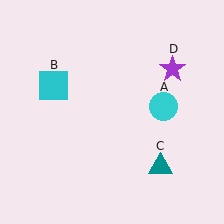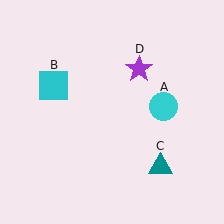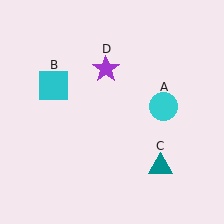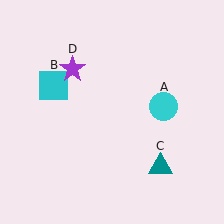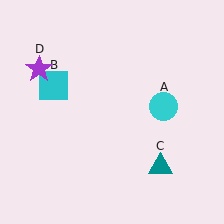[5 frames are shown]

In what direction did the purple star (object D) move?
The purple star (object D) moved left.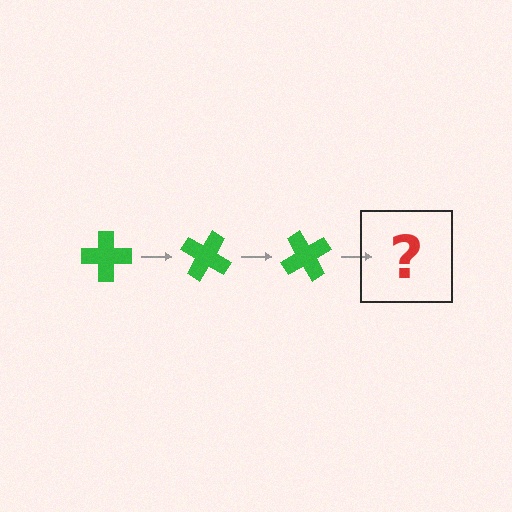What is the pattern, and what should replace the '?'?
The pattern is that the cross rotates 30 degrees each step. The '?' should be a green cross rotated 90 degrees.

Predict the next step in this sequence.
The next step is a green cross rotated 90 degrees.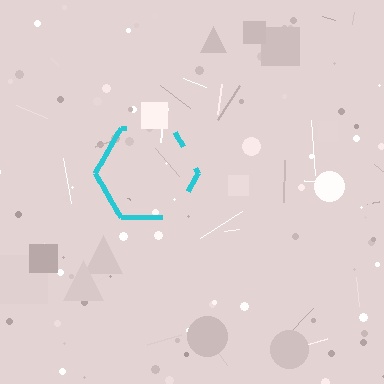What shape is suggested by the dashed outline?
The dashed outline suggests a hexagon.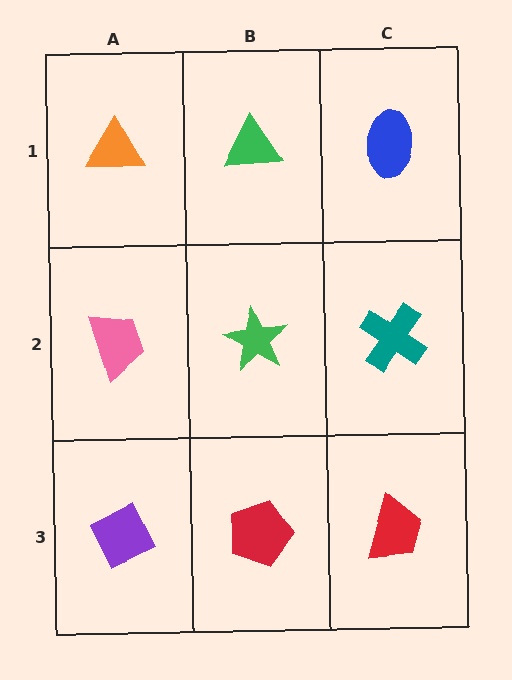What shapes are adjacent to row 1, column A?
A pink trapezoid (row 2, column A), a green triangle (row 1, column B).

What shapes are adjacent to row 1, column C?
A teal cross (row 2, column C), a green triangle (row 1, column B).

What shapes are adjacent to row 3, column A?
A pink trapezoid (row 2, column A), a red pentagon (row 3, column B).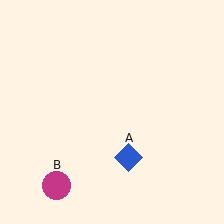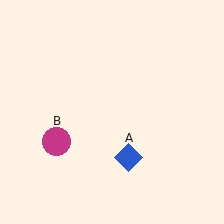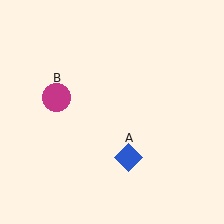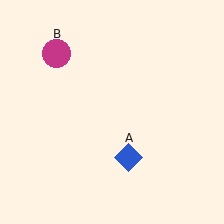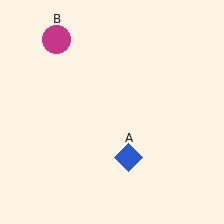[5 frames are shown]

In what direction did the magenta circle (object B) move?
The magenta circle (object B) moved up.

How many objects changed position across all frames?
1 object changed position: magenta circle (object B).